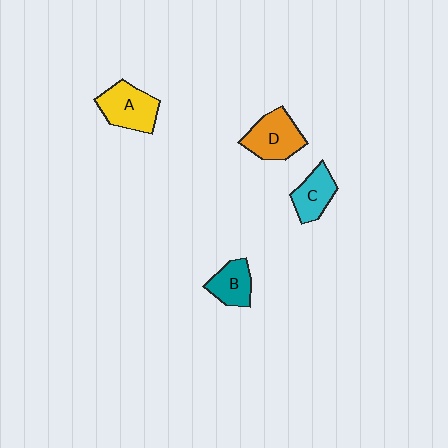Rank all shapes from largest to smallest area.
From largest to smallest: A (yellow), D (orange), C (cyan), B (teal).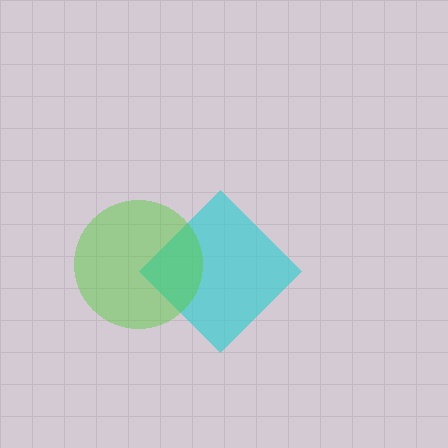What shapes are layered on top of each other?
The layered shapes are: a cyan diamond, a lime circle.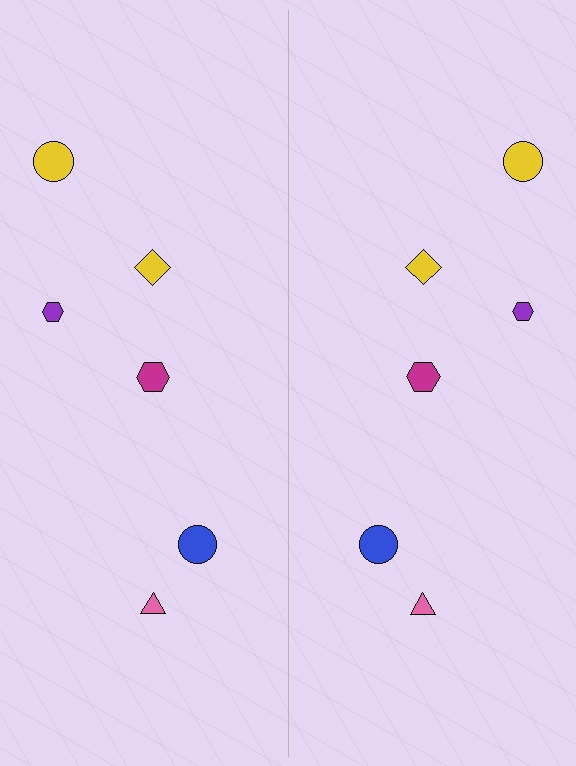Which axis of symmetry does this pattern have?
The pattern has a vertical axis of symmetry running through the center of the image.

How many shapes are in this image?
There are 12 shapes in this image.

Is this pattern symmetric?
Yes, this pattern has bilateral (reflection) symmetry.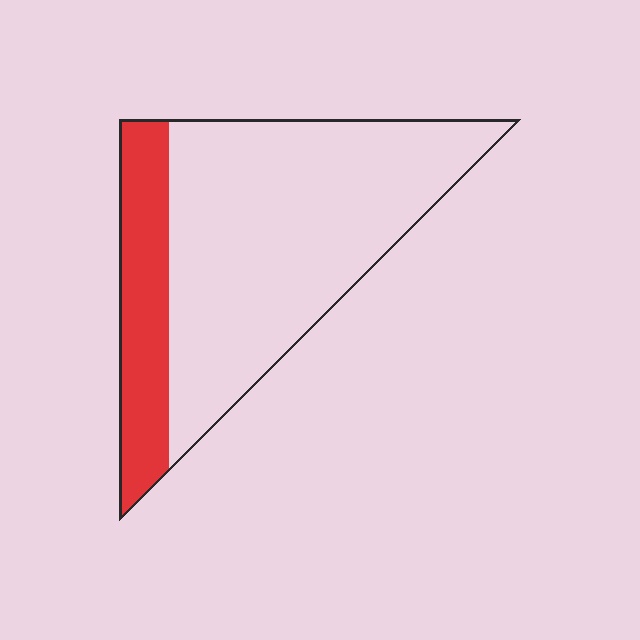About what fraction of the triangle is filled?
About one quarter (1/4).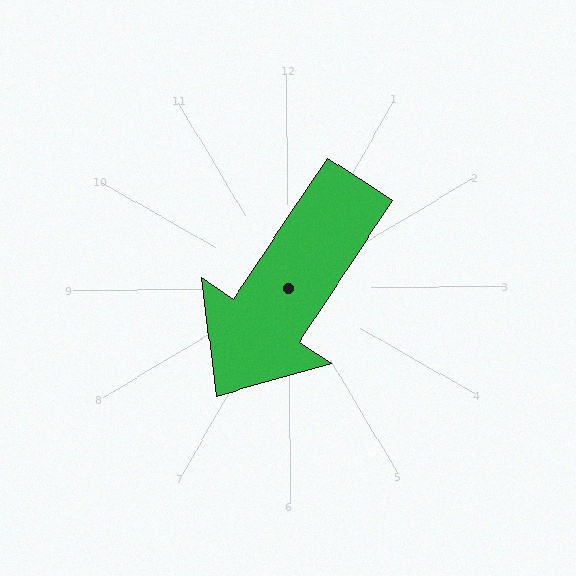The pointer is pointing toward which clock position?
Roughly 7 o'clock.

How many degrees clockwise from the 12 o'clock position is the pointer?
Approximately 214 degrees.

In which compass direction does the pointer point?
Southwest.